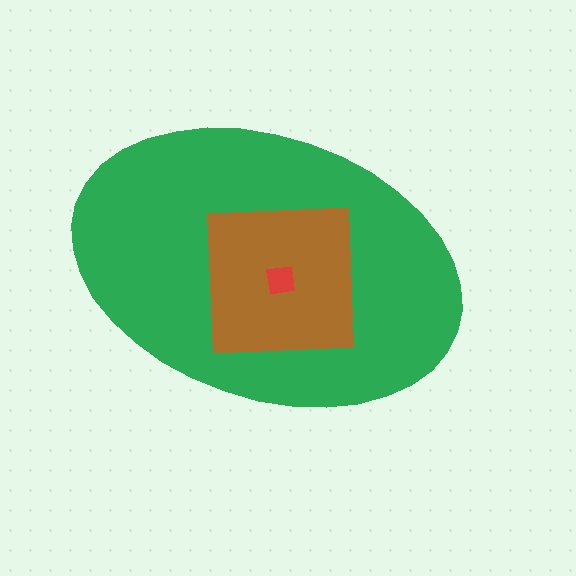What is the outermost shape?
The green ellipse.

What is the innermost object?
The red square.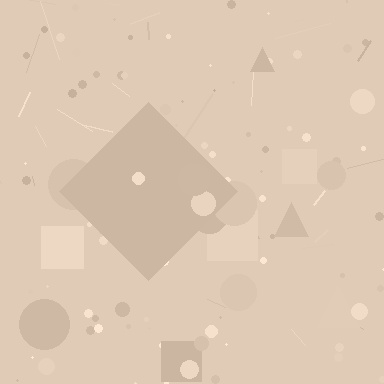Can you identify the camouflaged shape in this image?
The camouflaged shape is a diamond.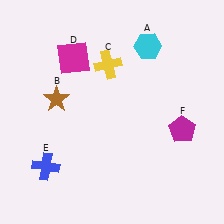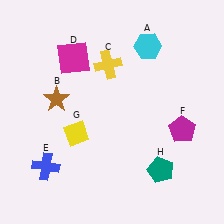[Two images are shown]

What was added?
A yellow diamond (G), a teal pentagon (H) were added in Image 2.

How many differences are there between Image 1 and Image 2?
There are 2 differences between the two images.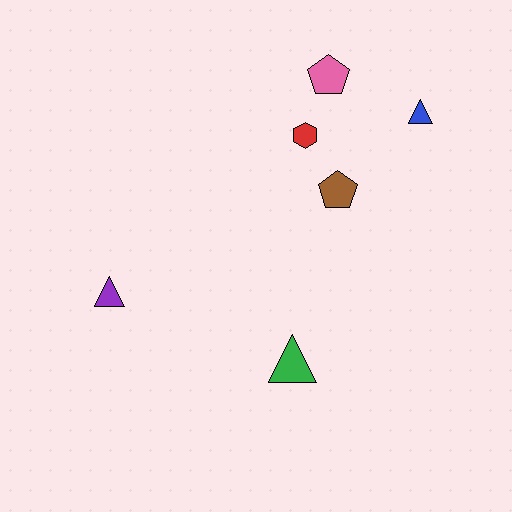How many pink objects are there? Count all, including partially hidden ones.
There is 1 pink object.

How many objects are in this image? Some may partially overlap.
There are 6 objects.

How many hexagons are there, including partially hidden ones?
There is 1 hexagon.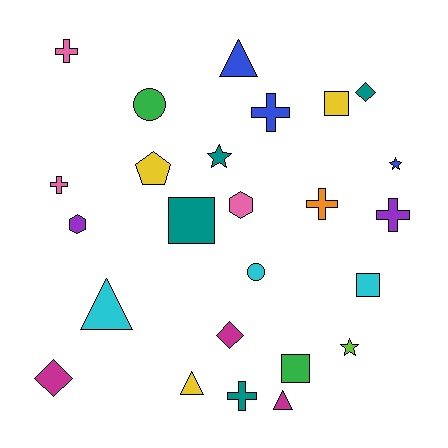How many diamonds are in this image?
There are 3 diamonds.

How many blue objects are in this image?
There are 3 blue objects.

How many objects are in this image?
There are 25 objects.